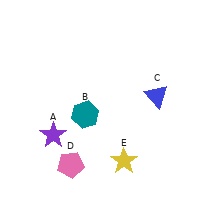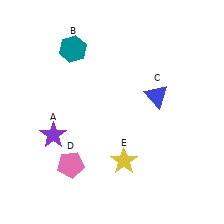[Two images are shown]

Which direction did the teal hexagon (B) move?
The teal hexagon (B) moved up.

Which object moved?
The teal hexagon (B) moved up.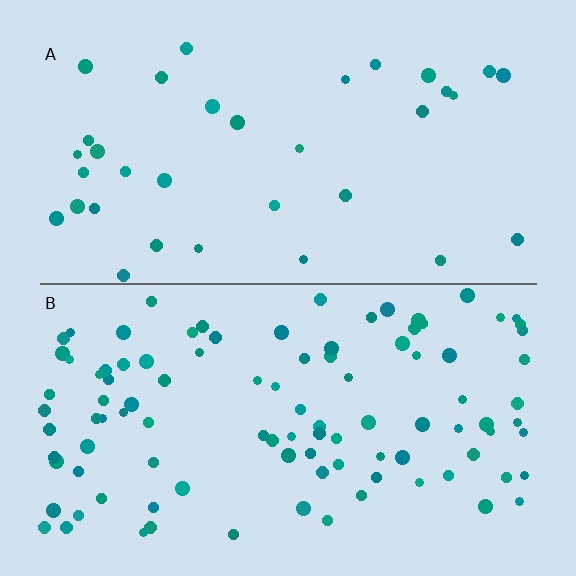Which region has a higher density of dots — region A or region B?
B (the bottom).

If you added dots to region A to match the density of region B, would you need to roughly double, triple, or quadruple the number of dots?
Approximately triple.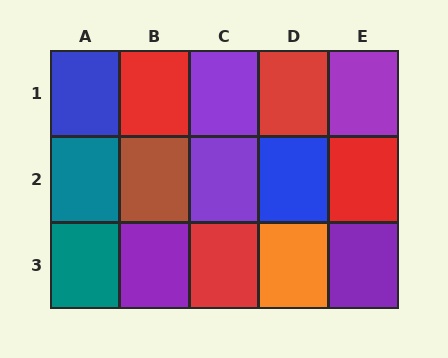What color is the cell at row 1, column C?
Purple.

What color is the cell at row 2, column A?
Teal.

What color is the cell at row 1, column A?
Blue.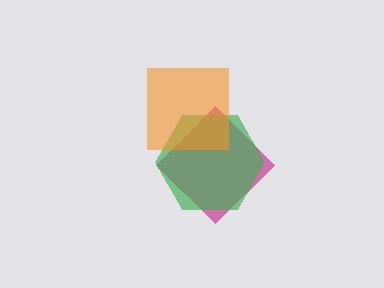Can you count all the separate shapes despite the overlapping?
Yes, there are 3 separate shapes.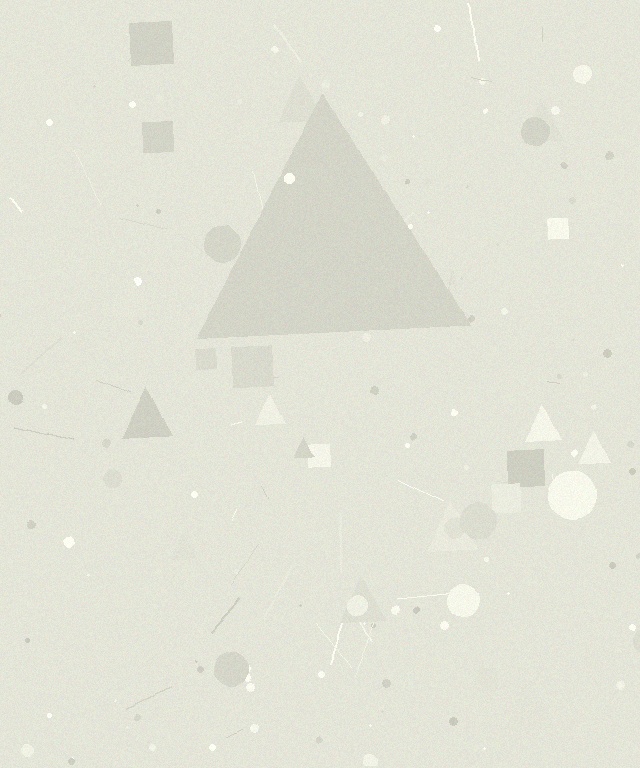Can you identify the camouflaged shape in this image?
The camouflaged shape is a triangle.